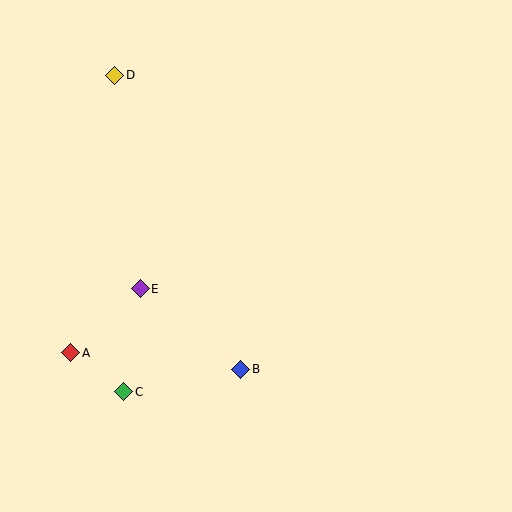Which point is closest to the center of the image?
Point B at (241, 369) is closest to the center.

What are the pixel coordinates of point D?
Point D is at (115, 75).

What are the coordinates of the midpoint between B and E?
The midpoint between B and E is at (191, 329).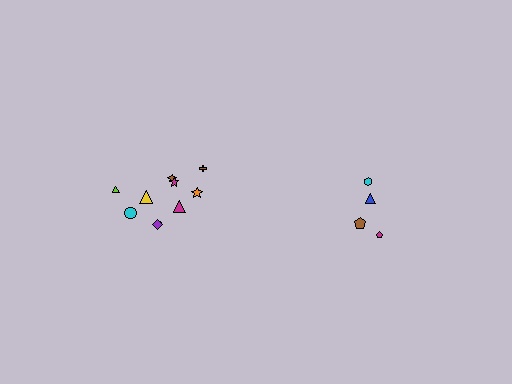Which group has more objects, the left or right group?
The left group.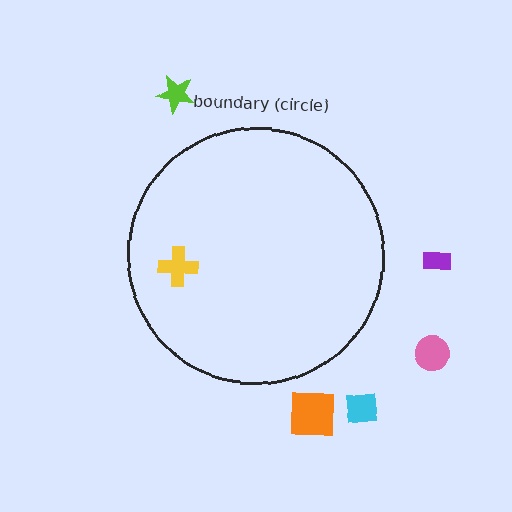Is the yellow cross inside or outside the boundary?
Inside.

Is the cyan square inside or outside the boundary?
Outside.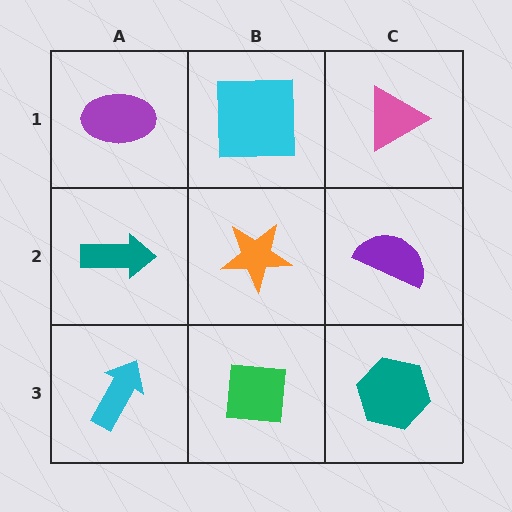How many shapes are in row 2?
3 shapes.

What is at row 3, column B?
A green square.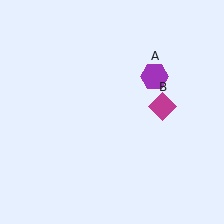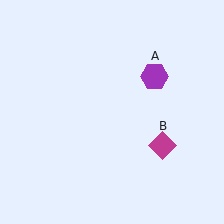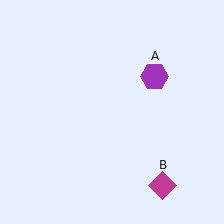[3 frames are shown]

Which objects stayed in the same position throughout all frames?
Purple hexagon (object A) remained stationary.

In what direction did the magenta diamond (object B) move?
The magenta diamond (object B) moved down.